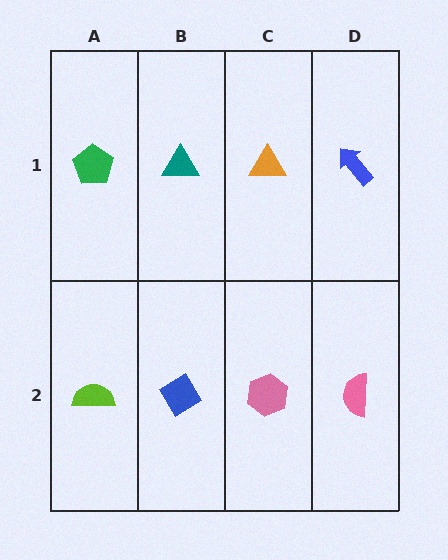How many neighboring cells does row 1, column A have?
2.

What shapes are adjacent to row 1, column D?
A pink semicircle (row 2, column D), an orange triangle (row 1, column C).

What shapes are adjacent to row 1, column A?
A lime semicircle (row 2, column A), a teal triangle (row 1, column B).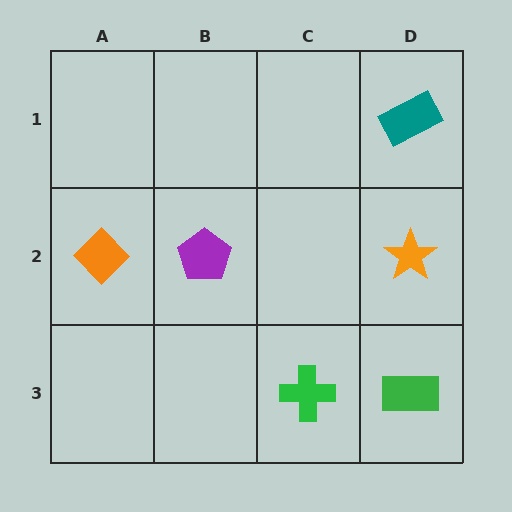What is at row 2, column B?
A purple pentagon.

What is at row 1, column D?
A teal rectangle.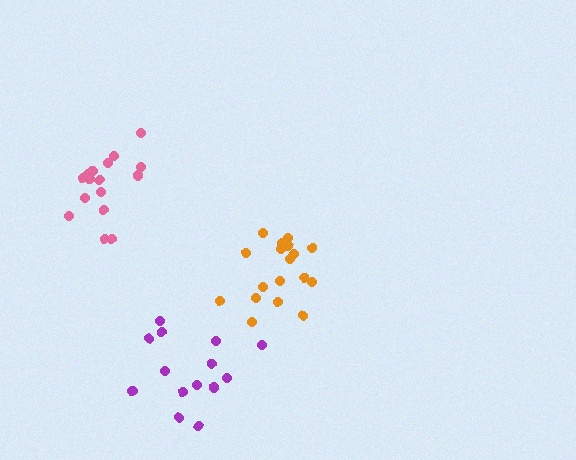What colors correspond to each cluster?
The clusters are colored: pink, orange, purple.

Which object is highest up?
The pink cluster is topmost.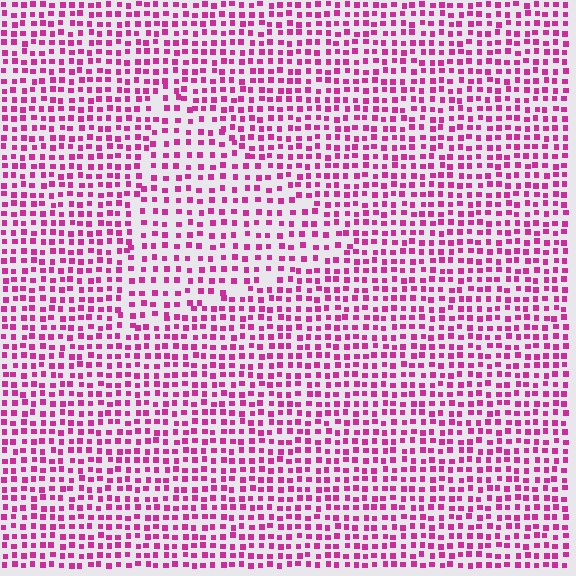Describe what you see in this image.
The image contains small magenta elements arranged at two different densities. A triangle-shaped region is visible where the elements are less densely packed than the surrounding area.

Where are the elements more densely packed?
The elements are more densely packed outside the triangle boundary.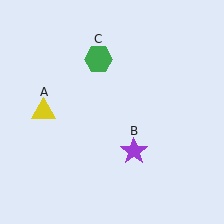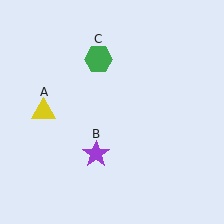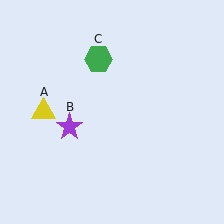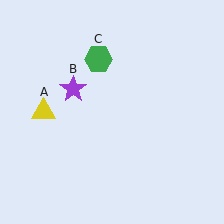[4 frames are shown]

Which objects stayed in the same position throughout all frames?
Yellow triangle (object A) and green hexagon (object C) remained stationary.